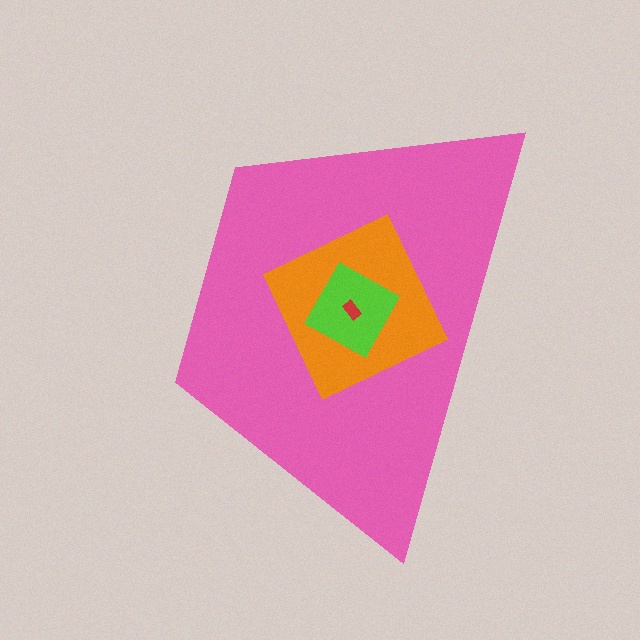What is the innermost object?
The red rectangle.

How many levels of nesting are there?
4.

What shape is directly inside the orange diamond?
The lime square.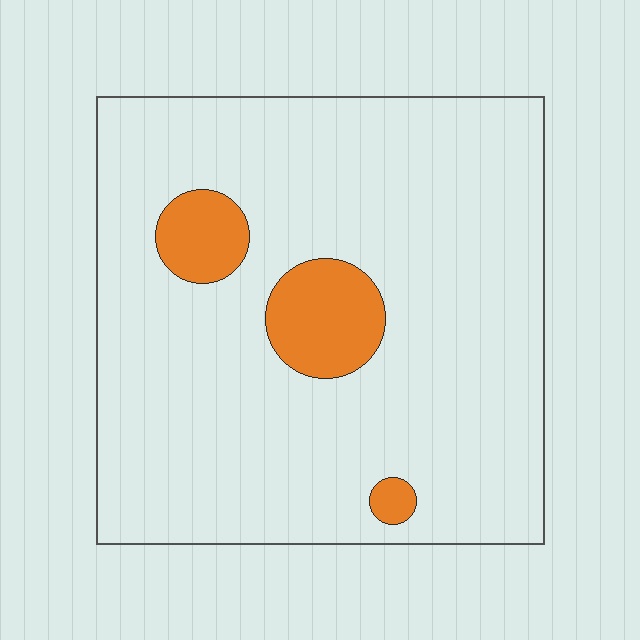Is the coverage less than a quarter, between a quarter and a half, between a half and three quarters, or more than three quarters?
Less than a quarter.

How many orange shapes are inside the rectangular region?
3.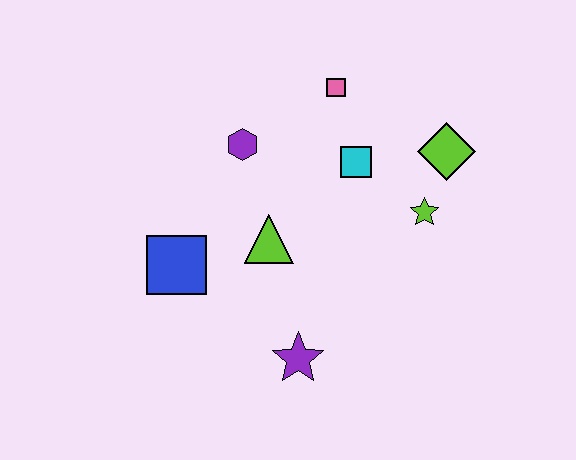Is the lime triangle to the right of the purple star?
No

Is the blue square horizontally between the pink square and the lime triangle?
No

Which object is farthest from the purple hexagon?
The purple star is farthest from the purple hexagon.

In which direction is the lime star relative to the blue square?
The lime star is to the right of the blue square.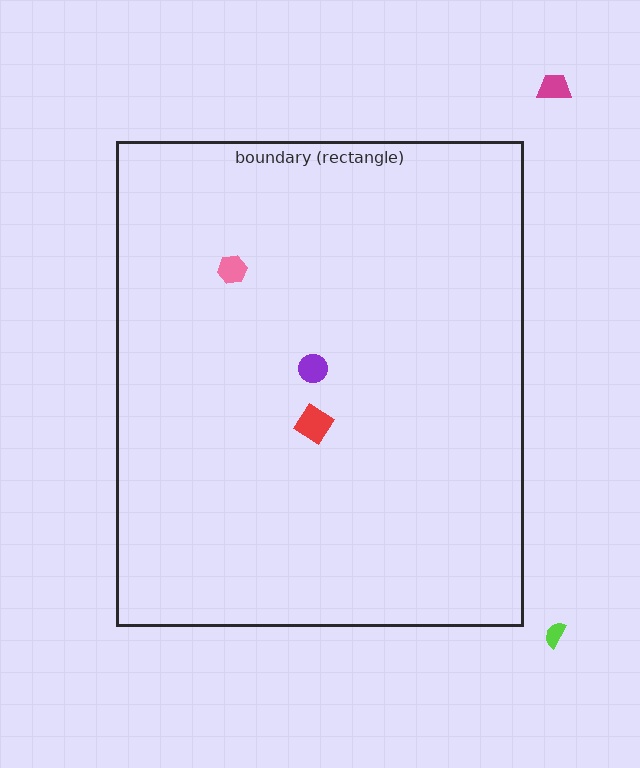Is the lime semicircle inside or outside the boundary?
Outside.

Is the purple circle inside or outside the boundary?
Inside.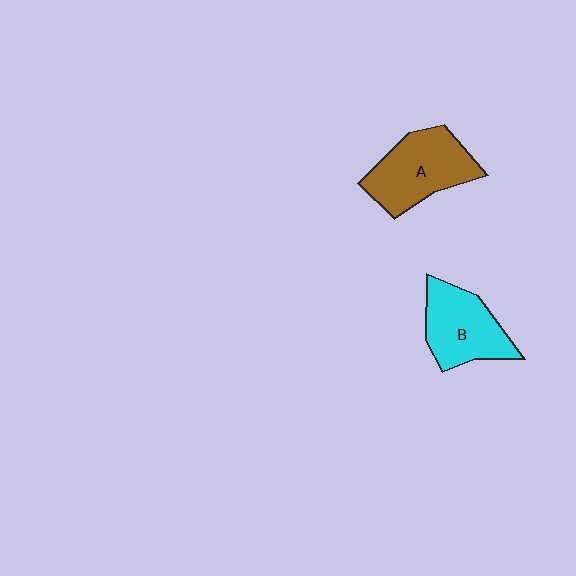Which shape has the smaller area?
Shape B (cyan).